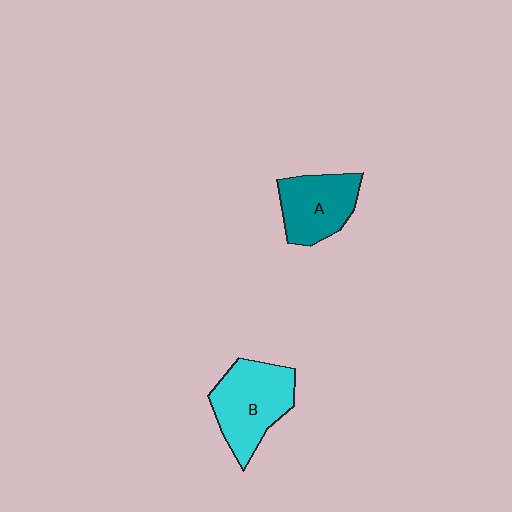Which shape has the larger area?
Shape B (cyan).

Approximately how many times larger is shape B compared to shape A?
Approximately 1.3 times.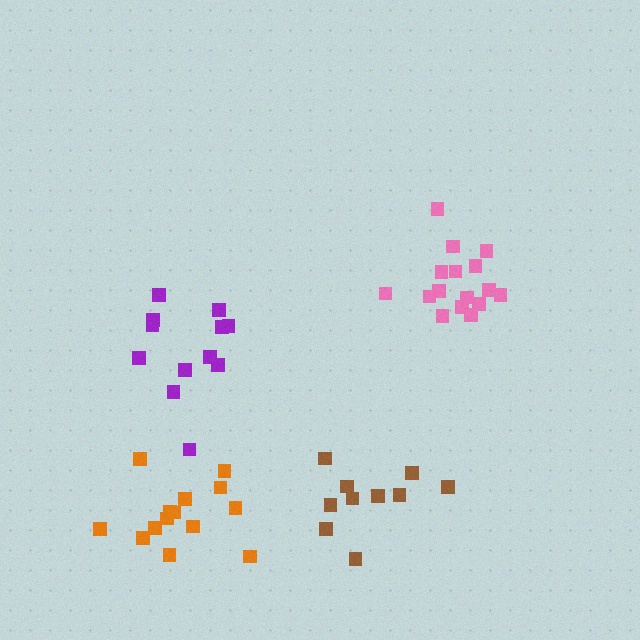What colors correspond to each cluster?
The clusters are colored: purple, brown, orange, pink.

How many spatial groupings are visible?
There are 4 spatial groupings.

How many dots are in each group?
Group 1: 12 dots, Group 2: 10 dots, Group 3: 14 dots, Group 4: 16 dots (52 total).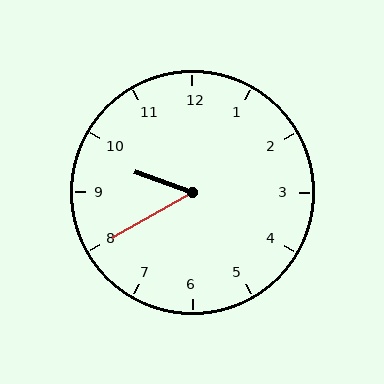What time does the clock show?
9:40.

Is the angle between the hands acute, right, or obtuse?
It is acute.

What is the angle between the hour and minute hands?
Approximately 50 degrees.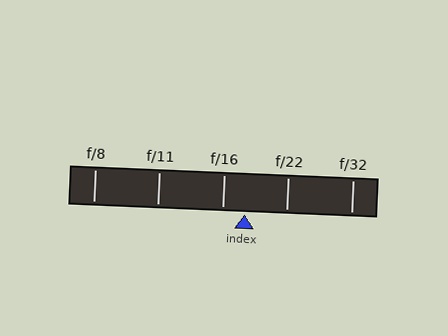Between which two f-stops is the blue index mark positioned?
The index mark is between f/16 and f/22.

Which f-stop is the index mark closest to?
The index mark is closest to f/16.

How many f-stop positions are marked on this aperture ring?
There are 5 f-stop positions marked.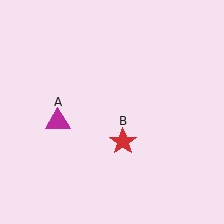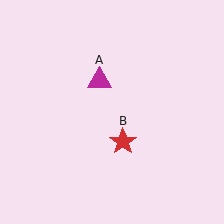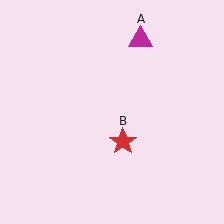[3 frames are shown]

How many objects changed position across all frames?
1 object changed position: magenta triangle (object A).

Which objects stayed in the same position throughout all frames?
Red star (object B) remained stationary.